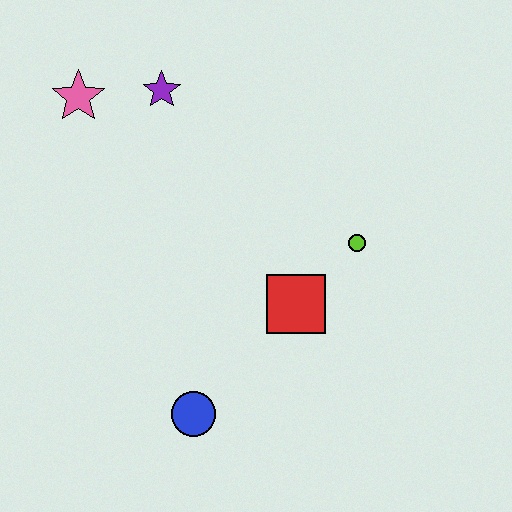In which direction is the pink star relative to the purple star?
The pink star is to the left of the purple star.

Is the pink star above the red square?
Yes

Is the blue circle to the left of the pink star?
No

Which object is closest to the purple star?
The pink star is closest to the purple star.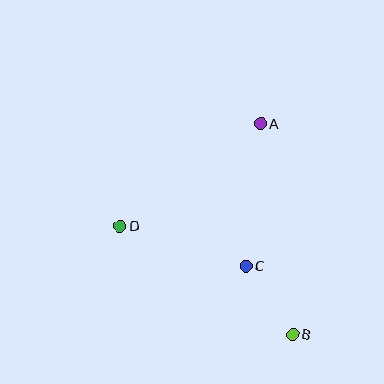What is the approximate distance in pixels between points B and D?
The distance between B and D is approximately 204 pixels.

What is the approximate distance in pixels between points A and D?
The distance between A and D is approximately 174 pixels.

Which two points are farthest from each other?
Points A and B are farthest from each other.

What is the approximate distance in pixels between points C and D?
The distance between C and D is approximately 132 pixels.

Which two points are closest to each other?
Points B and C are closest to each other.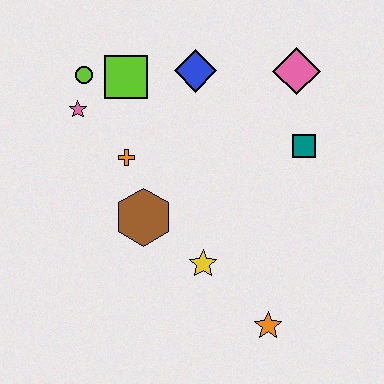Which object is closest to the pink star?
The lime circle is closest to the pink star.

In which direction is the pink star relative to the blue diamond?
The pink star is to the left of the blue diamond.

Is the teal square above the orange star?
Yes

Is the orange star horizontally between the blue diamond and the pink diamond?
Yes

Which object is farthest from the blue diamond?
The orange star is farthest from the blue diamond.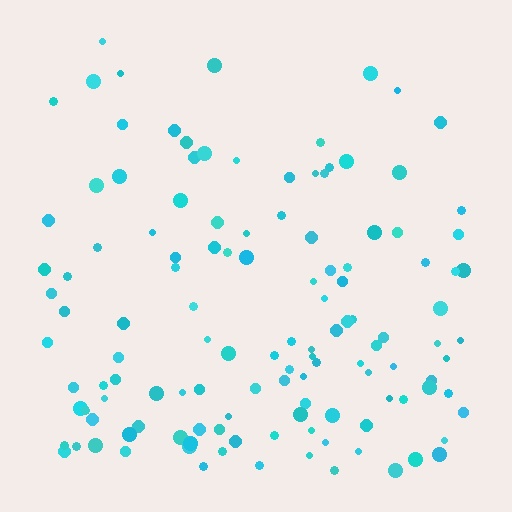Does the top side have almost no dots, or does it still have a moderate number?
Still a moderate number, just noticeably fewer than the bottom.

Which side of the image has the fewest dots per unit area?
The top.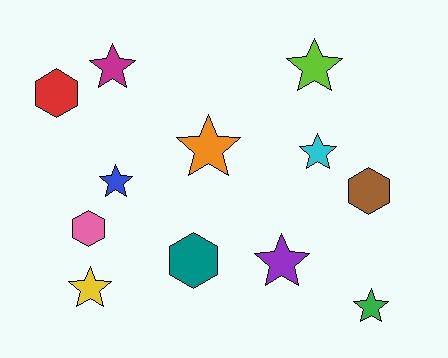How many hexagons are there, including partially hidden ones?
There are 4 hexagons.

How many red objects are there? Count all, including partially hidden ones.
There is 1 red object.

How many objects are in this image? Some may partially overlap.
There are 12 objects.